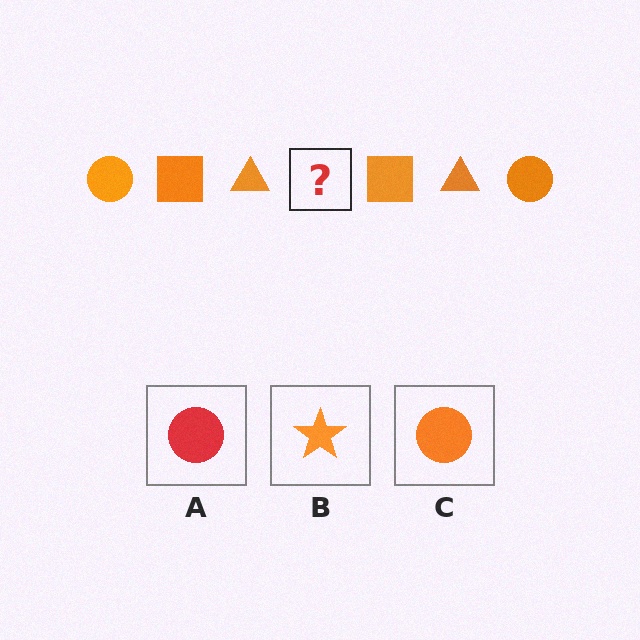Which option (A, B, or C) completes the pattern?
C.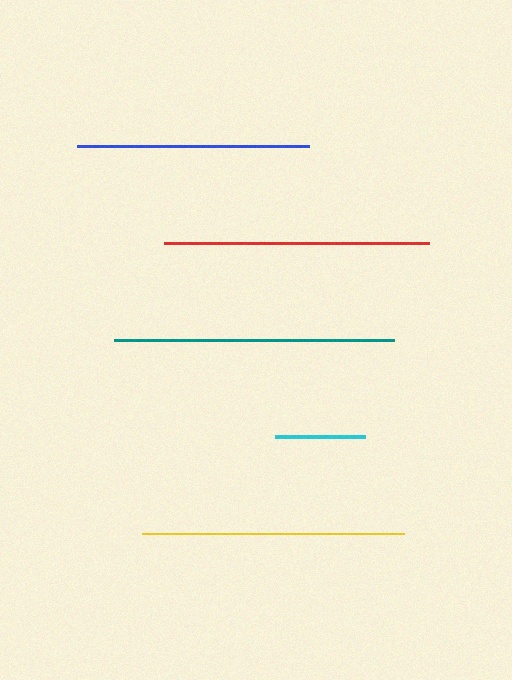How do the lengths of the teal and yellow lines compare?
The teal and yellow lines are approximately the same length.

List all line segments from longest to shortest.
From longest to shortest: teal, red, yellow, blue, cyan.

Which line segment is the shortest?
The cyan line is the shortest at approximately 90 pixels.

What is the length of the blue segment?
The blue segment is approximately 232 pixels long.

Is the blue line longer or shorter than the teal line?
The teal line is longer than the blue line.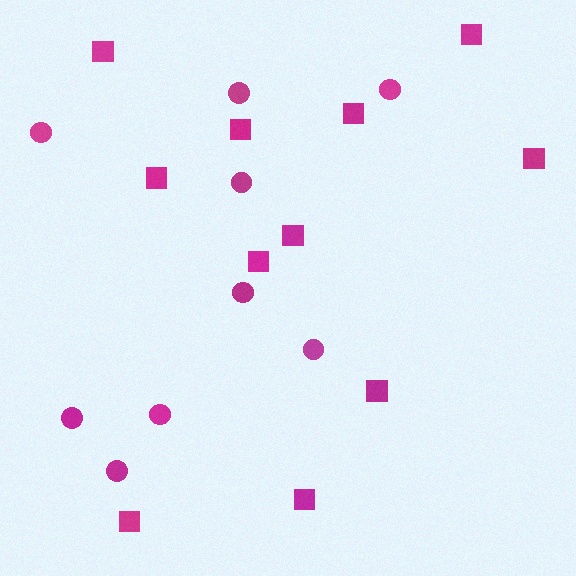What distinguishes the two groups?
There are 2 groups: one group of squares (11) and one group of circles (9).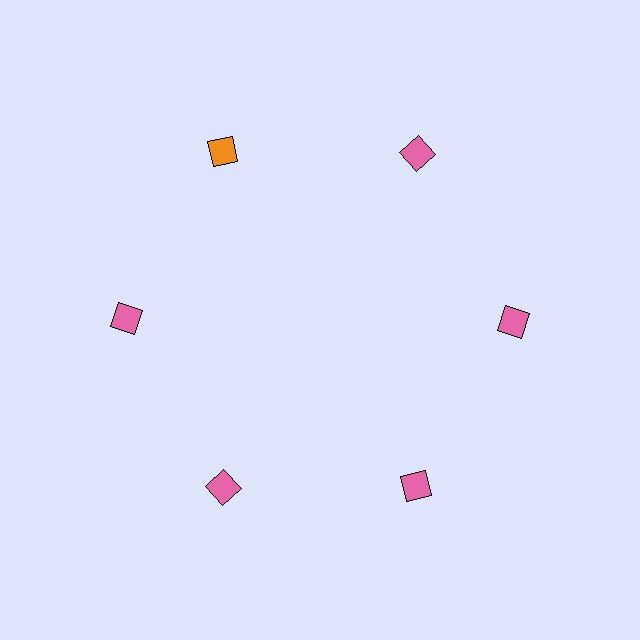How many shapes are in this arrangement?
There are 6 shapes arranged in a ring pattern.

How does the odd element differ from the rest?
It has a different color: orange instead of pink.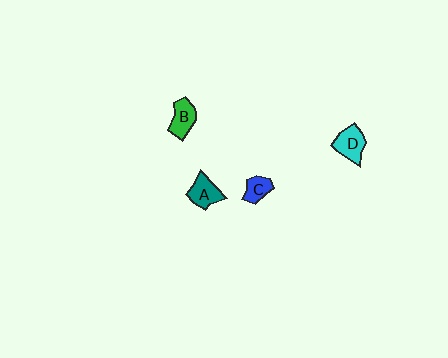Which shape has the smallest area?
Shape C (blue).